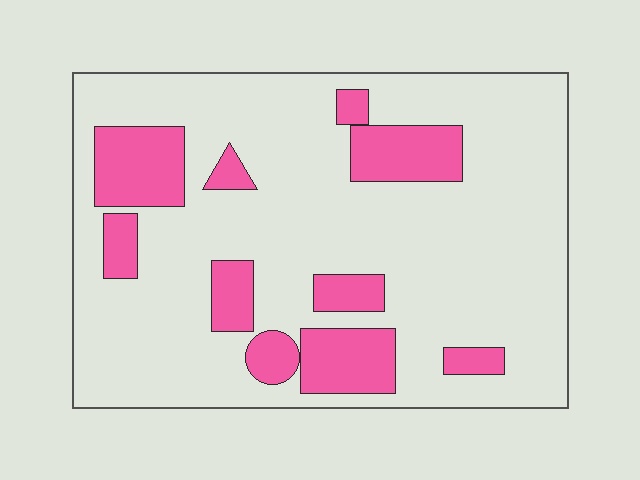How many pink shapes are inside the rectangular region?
10.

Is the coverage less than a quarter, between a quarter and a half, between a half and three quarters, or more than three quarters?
Less than a quarter.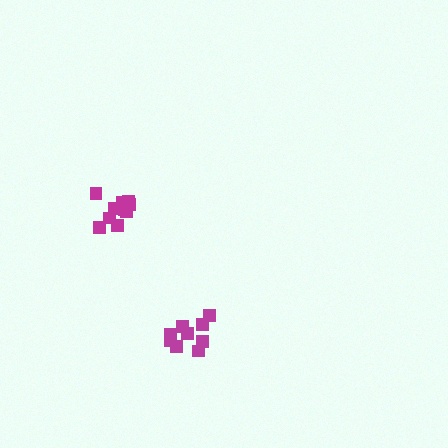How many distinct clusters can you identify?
There are 2 distinct clusters.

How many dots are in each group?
Group 1: 10 dots, Group 2: 10 dots (20 total).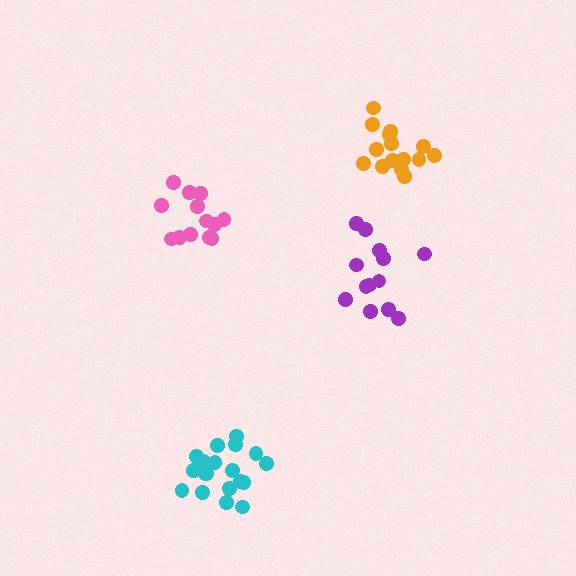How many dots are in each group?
Group 1: 13 dots, Group 2: 13 dots, Group 3: 19 dots, Group 4: 15 dots (60 total).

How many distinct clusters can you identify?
There are 4 distinct clusters.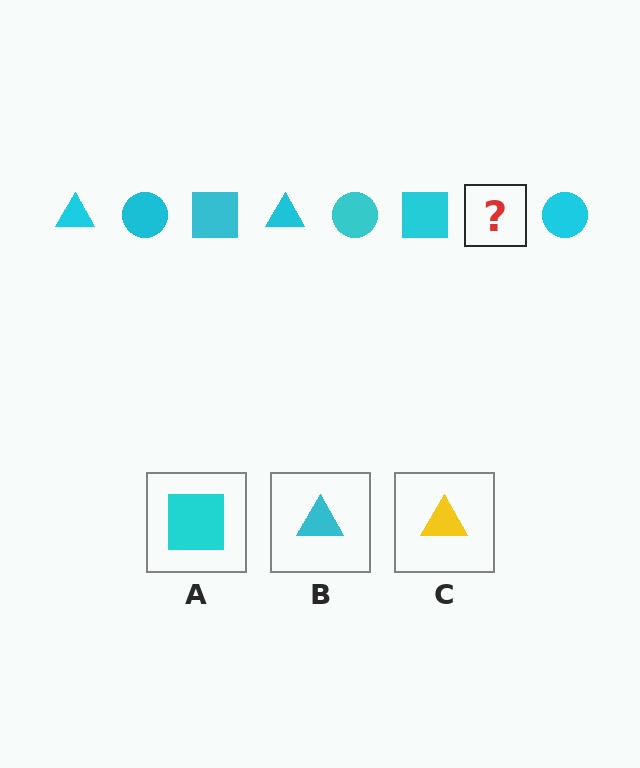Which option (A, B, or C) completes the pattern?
B.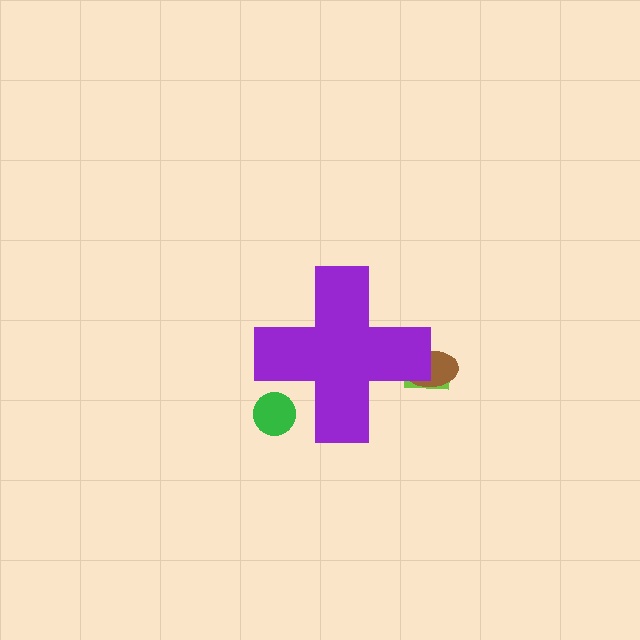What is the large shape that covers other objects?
A purple cross.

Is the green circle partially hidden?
Yes, the green circle is partially hidden behind the purple cross.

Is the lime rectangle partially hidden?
Yes, the lime rectangle is partially hidden behind the purple cross.